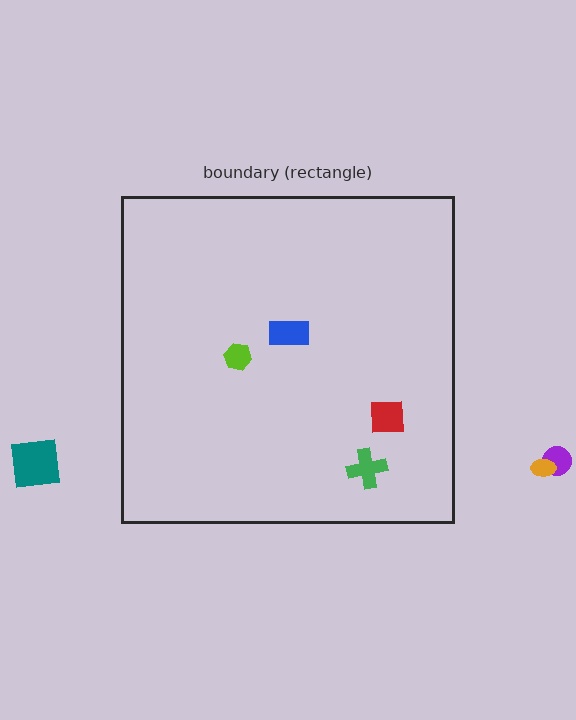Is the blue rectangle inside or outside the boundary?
Inside.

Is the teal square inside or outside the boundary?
Outside.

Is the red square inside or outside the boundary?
Inside.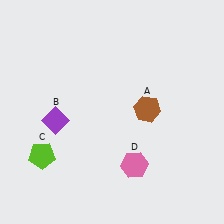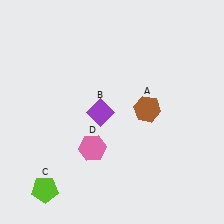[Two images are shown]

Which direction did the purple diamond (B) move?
The purple diamond (B) moved right.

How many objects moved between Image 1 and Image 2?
3 objects moved between the two images.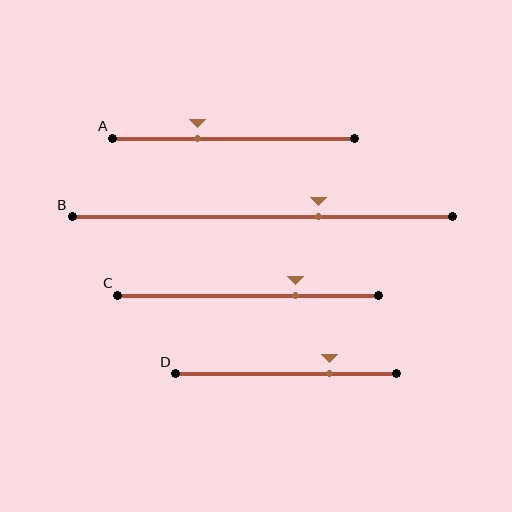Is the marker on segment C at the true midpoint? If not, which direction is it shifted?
No, the marker on segment C is shifted to the right by about 18% of the segment length.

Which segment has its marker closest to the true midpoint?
Segment B has its marker closest to the true midpoint.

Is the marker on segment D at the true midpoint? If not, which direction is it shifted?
No, the marker on segment D is shifted to the right by about 20% of the segment length.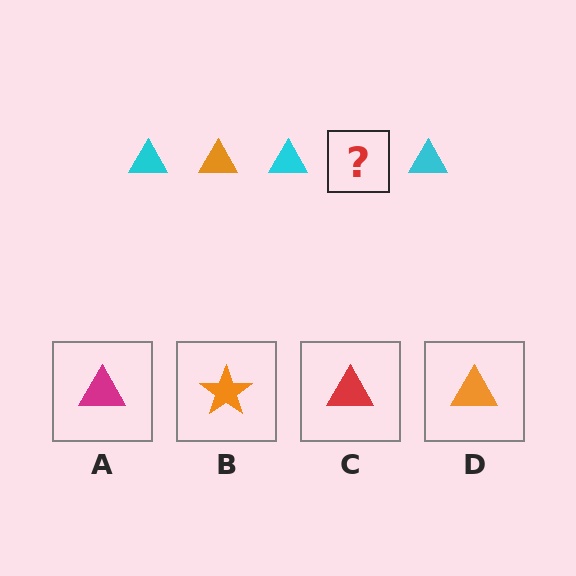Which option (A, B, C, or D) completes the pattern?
D.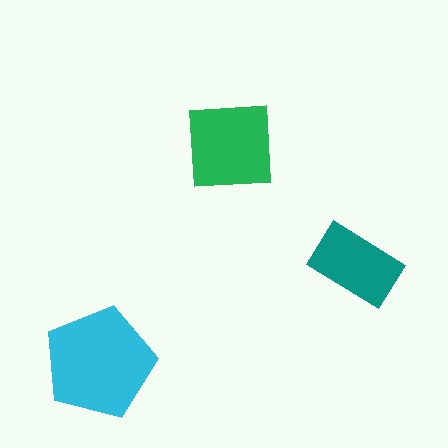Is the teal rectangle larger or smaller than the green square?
Smaller.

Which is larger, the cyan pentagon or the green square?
The cyan pentagon.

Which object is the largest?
The cyan pentagon.